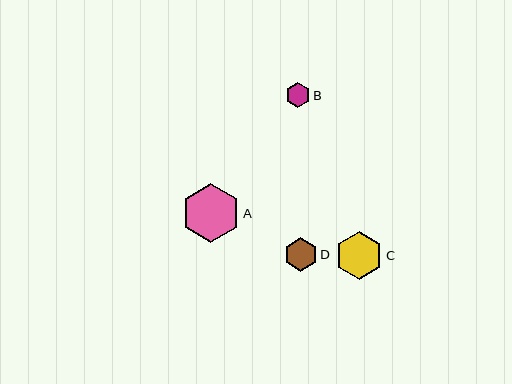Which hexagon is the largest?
Hexagon A is the largest with a size of approximately 59 pixels.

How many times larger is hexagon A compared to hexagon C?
Hexagon A is approximately 1.2 times the size of hexagon C.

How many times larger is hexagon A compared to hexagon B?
Hexagon A is approximately 2.4 times the size of hexagon B.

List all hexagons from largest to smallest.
From largest to smallest: A, C, D, B.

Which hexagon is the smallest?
Hexagon B is the smallest with a size of approximately 25 pixels.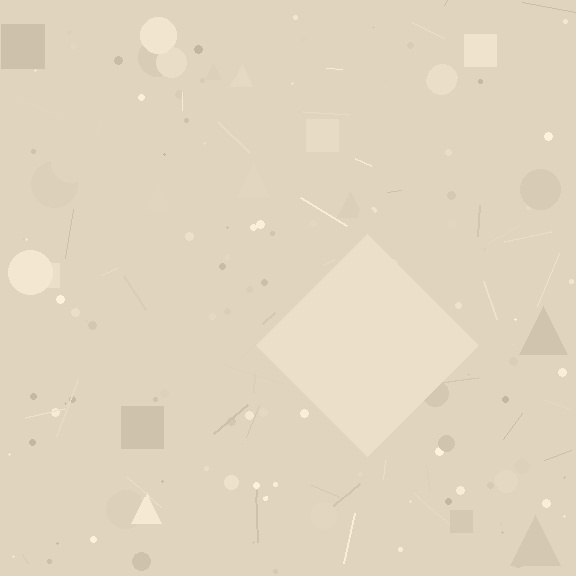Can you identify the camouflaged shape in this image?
The camouflaged shape is a diamond.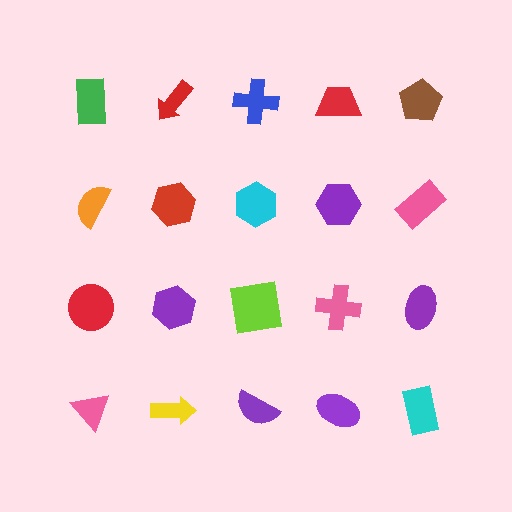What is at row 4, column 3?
A purple semicircle.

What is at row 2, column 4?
A purple hexagon.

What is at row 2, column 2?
A red hexagon.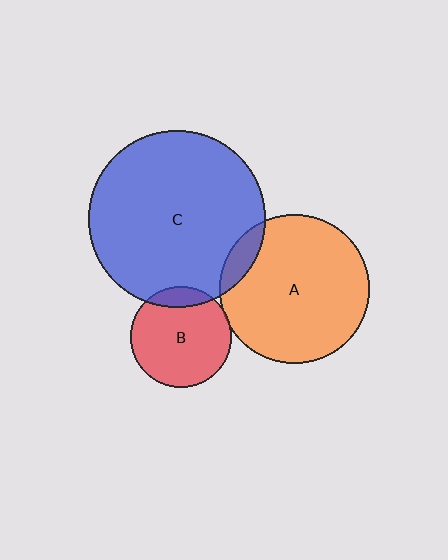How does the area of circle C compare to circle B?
Approximately 3.1 times.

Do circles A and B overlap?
Yes.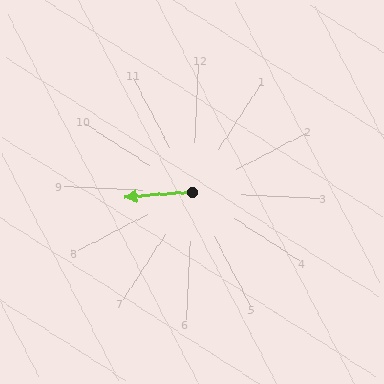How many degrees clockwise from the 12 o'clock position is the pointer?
Approximately 263 degrees.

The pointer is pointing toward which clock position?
Roughly 9 o'clock.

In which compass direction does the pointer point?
West.